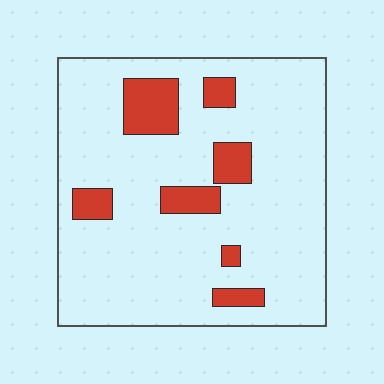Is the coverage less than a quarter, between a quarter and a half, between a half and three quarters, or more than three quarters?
Less than a quarter.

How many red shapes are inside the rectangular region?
7.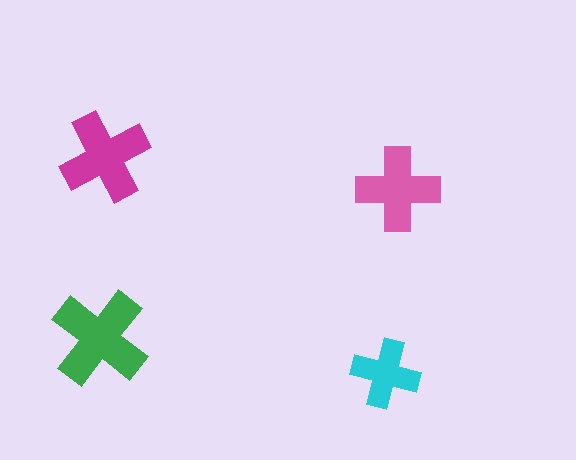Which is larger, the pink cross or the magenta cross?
The magenta one.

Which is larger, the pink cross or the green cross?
The green one.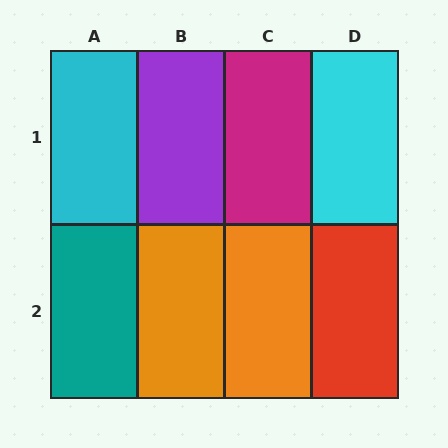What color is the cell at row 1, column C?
Magenta.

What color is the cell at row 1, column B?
Purple.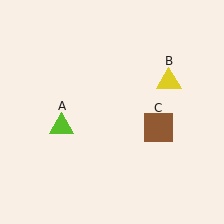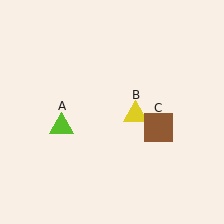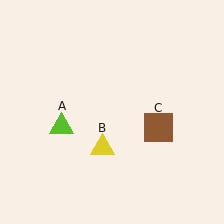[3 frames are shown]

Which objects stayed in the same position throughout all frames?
Lime triangle (object A) and brown square (object C) remained stationary.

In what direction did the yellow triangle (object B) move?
The yellow triangle (object B) moved down and to the left.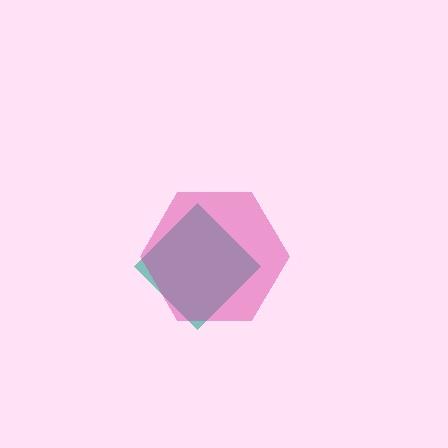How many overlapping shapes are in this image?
There are 2 overlapping shapes in the image.